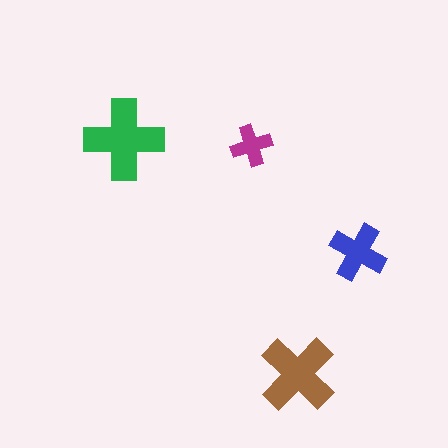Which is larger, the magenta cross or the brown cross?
The brown one.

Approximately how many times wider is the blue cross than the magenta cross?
About 1.5 times wider.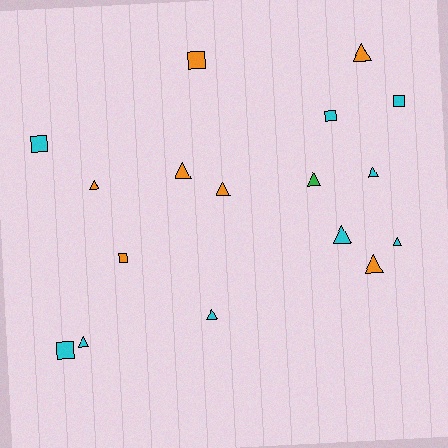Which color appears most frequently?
Cyan, with 9 objects.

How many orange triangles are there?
There are 5 orange triangles.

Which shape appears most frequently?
Triangle, with 11 objects.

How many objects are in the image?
There are 17 objects.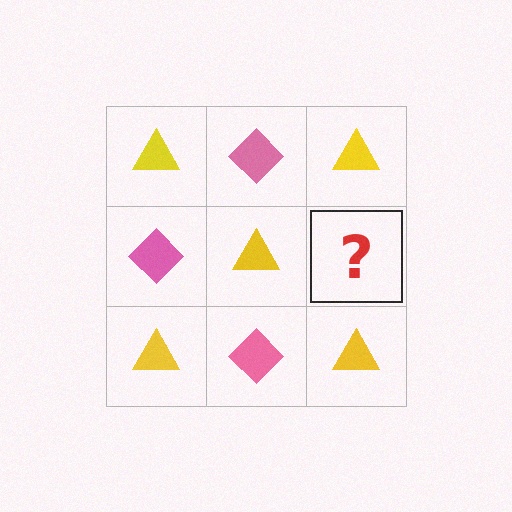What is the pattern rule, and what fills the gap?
The rule is that it alternates yellow triangle and pink diamond in a checkerboard pattern. The gap should be filled with a pink diamond.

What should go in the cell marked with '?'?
The missing cell should contain a pink diamond.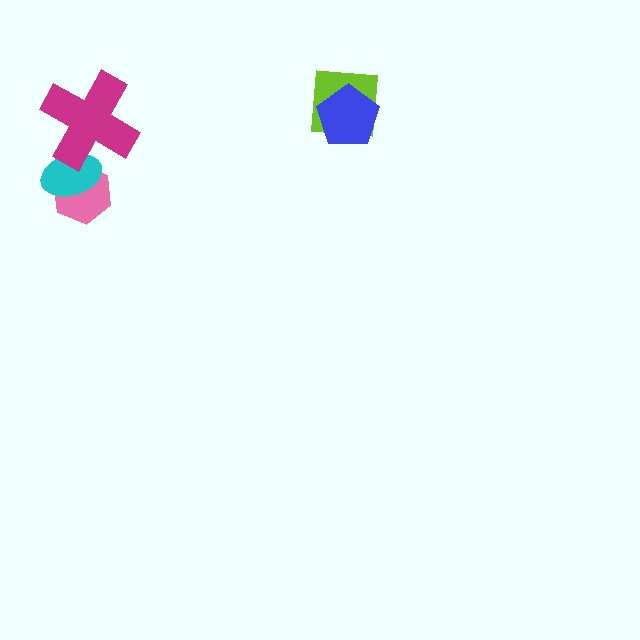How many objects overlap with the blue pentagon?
1 object overlaps with the blue pentagon.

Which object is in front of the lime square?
The blue pentagon is in front of the lime square.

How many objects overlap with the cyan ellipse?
2 objects overlap with the cyan ellipse.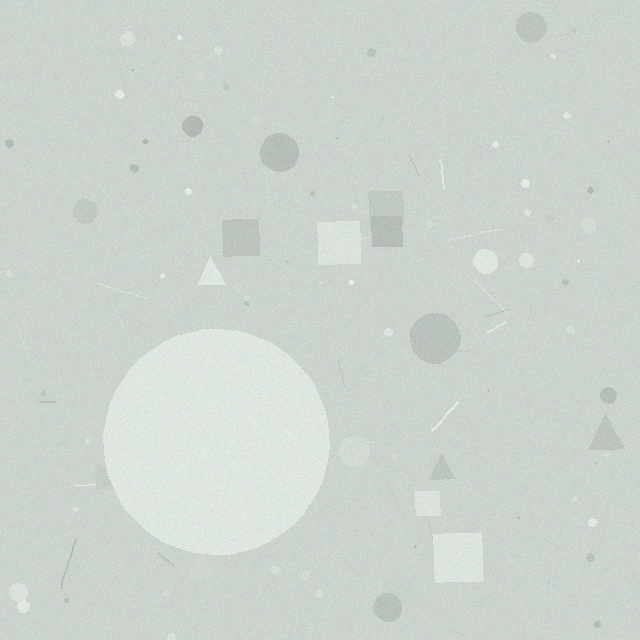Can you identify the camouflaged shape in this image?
The camouflaged shape is a circle.